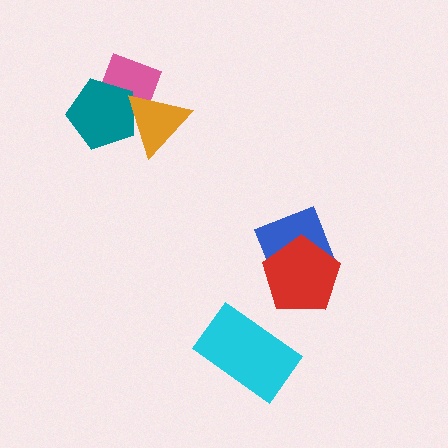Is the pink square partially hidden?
Yes, it is partially covered by another shape.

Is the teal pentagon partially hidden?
Yes, it is partially covered by another shape.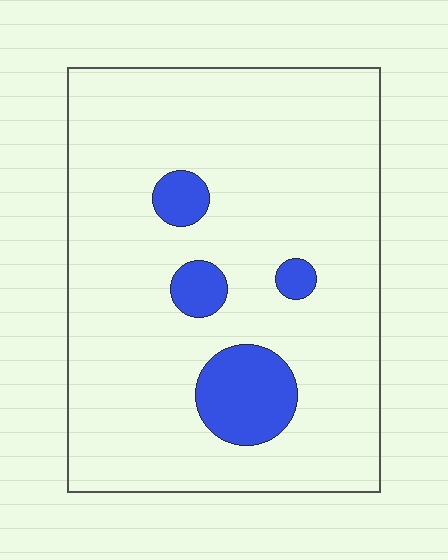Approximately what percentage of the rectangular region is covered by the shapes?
Approximately 10%.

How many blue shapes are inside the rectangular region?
4.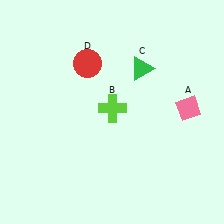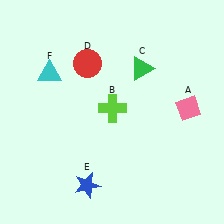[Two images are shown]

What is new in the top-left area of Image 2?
A cyan triangle (F) was added in the top-left area of Image 2.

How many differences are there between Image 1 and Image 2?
There are 2 differences between the two images.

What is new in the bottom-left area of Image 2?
A blue star (E) was added in the bottom-left area of Image 2.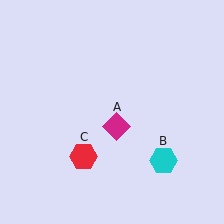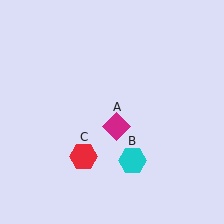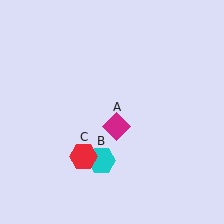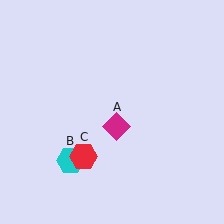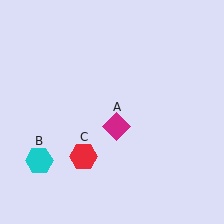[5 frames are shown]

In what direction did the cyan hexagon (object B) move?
The cyan hexagon (object B) moved left.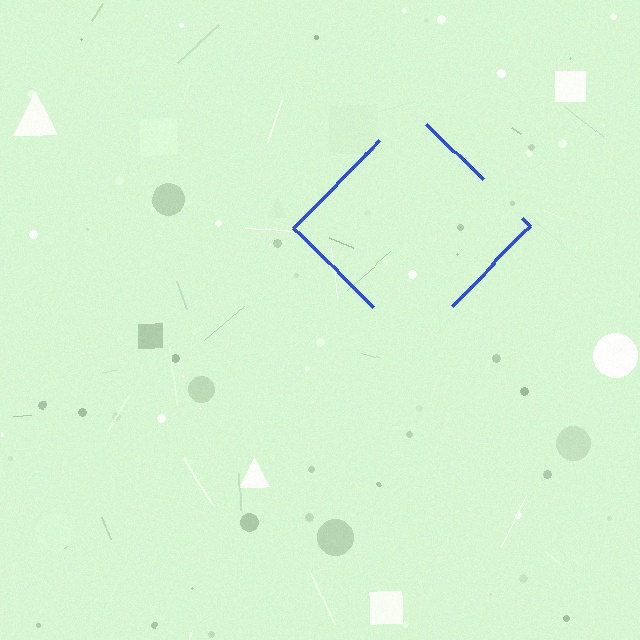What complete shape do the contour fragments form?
The contour fragments form a diamond.